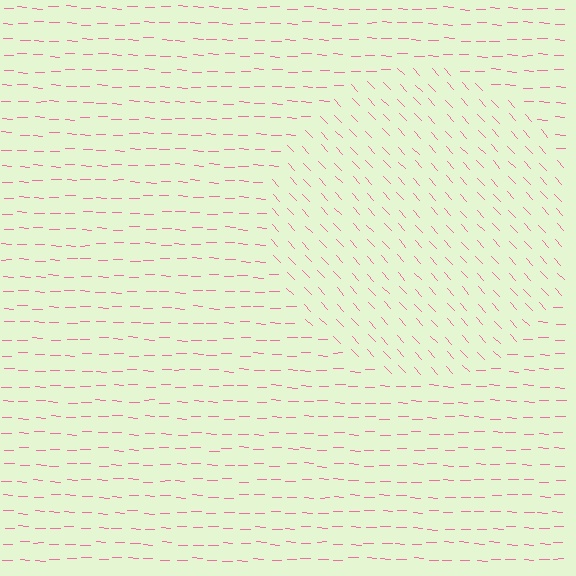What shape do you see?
I see a circle.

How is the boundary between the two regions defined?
The boundary is defined purely by a change in line orientation (approximately 45 degrees difference). All lines are the same color and thickness.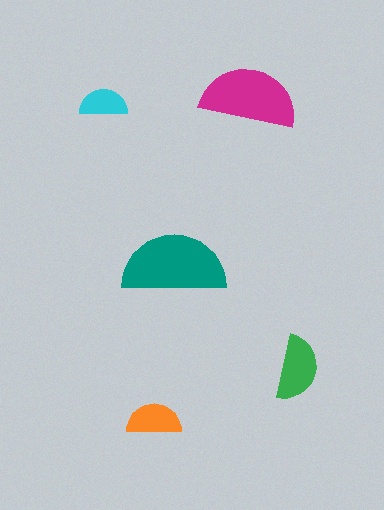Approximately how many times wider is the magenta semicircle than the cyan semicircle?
About 2 times wider.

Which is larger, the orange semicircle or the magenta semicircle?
The magenta one.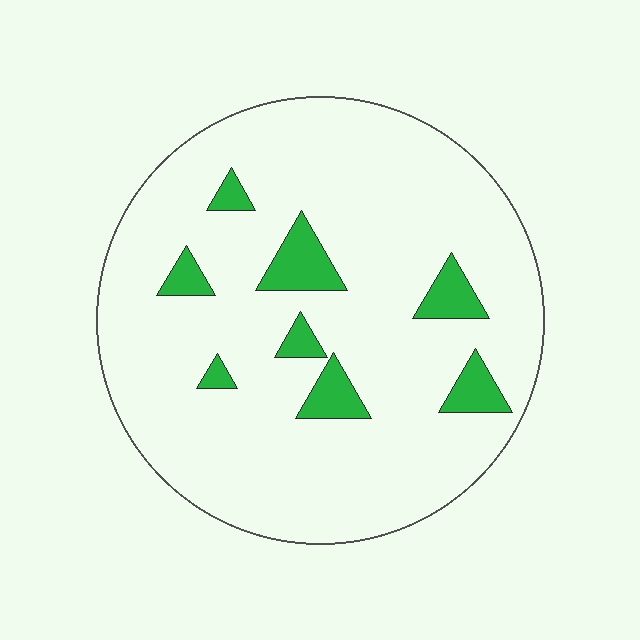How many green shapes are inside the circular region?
8.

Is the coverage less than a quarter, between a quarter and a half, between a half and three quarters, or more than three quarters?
Less than a quarter.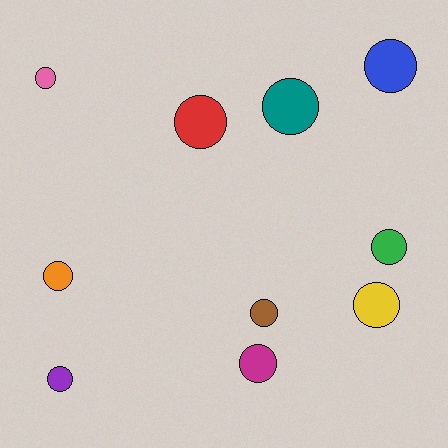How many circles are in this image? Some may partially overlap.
There are 10 circles.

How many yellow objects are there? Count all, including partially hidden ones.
There is 1 yellow object.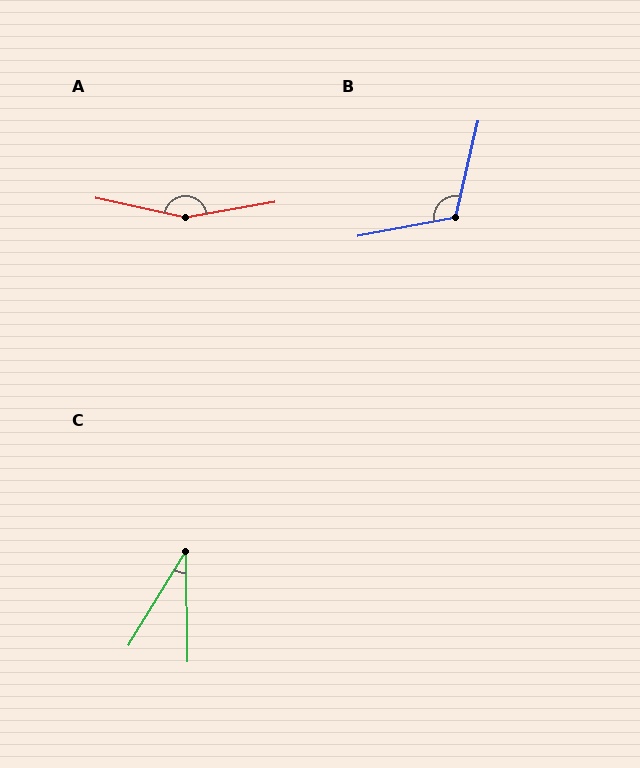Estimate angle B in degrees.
Approximately 114 degrees.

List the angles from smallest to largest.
C (32°), B (114°), A (158°).